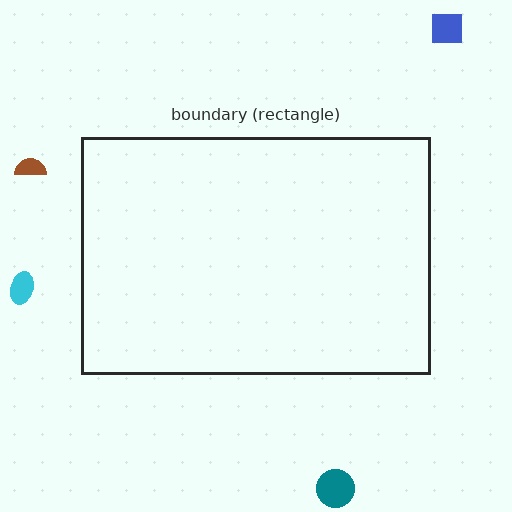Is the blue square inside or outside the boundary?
Outside.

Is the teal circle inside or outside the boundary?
Outside.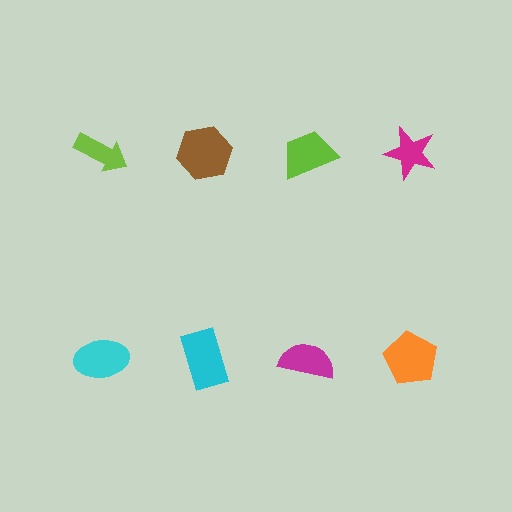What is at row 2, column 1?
A cyan ellipse.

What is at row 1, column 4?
A magenta star.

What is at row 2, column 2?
A cyan rectangle.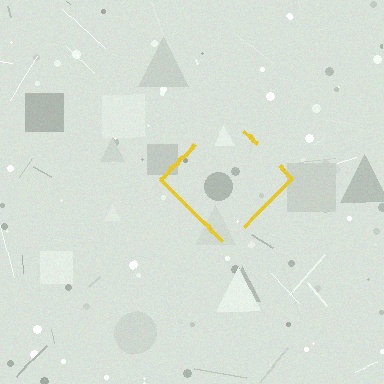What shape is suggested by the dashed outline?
The dashed outline suggests a diamond.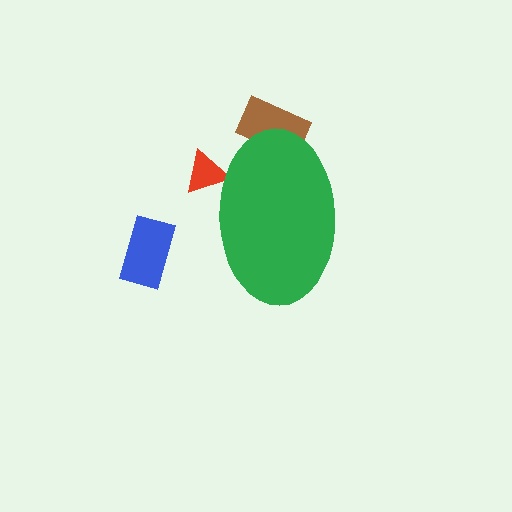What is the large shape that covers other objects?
A green ellipse.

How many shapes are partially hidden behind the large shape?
2 shapes are partially hidden.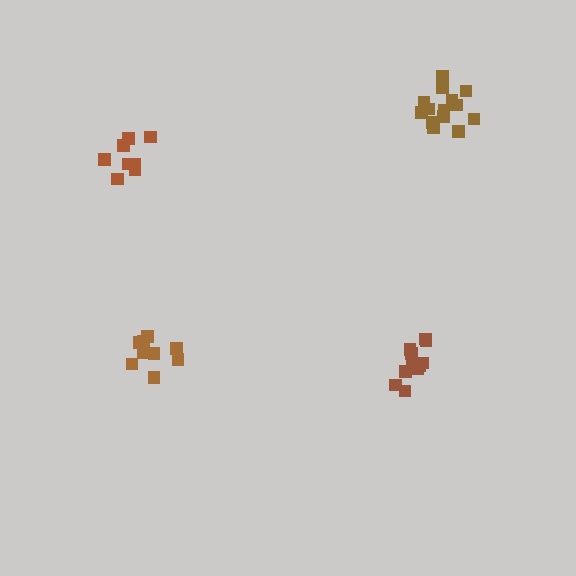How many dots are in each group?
Group 1: 14 dots, Group 2: 12 dots, Group 3: 8 dots, Group 4: 10 dots (44 total).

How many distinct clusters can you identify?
There are 4 distinct clusters.